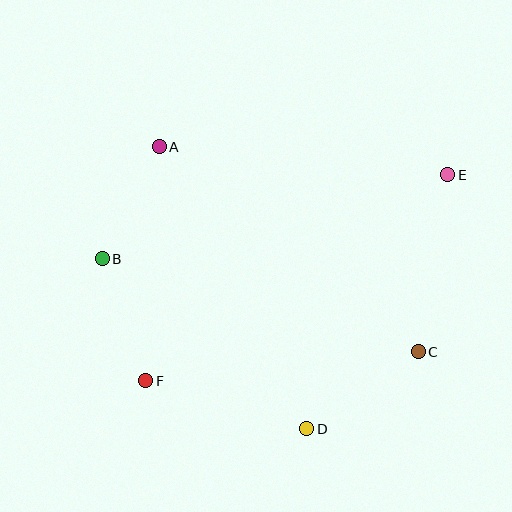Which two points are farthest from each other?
Points E and F are farthest from each other.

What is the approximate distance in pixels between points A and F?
The distance between A and F is approximately 234 pixels.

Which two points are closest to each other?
Points A and B are closest to each other.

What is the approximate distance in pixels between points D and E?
The distance between D and E is approximately 291 pixels.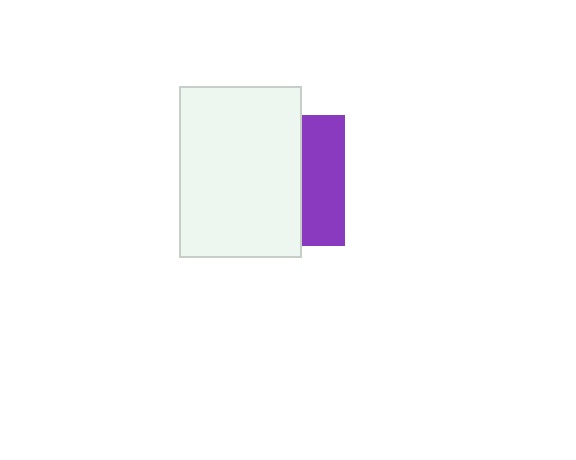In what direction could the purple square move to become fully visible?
The purple square could move right. That would shift it out from behind the white rectangle entirely.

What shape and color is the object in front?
The object in front is a white rectangle.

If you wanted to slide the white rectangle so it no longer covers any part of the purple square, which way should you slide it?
Slide it left — that is the most direct way to separate the two shapes.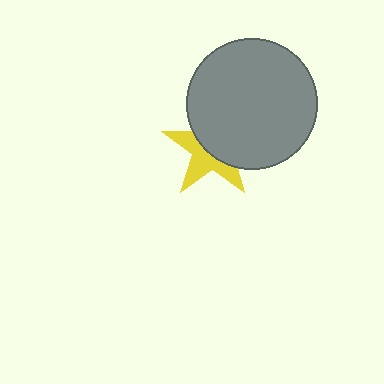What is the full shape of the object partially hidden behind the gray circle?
The partially hidden object is a yellow star.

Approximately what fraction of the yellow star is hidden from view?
Roughly 53% of the yellow star is hidden behind the gray circle.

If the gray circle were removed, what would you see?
You would see the complete yellow star.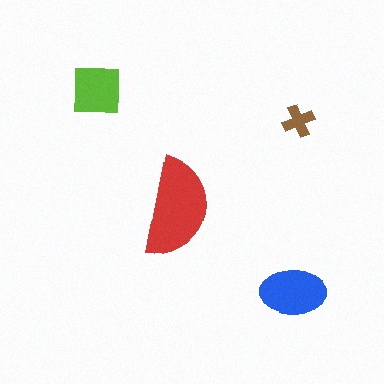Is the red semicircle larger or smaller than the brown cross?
Larger.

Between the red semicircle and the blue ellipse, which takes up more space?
The red semicircle.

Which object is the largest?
The red semicircle.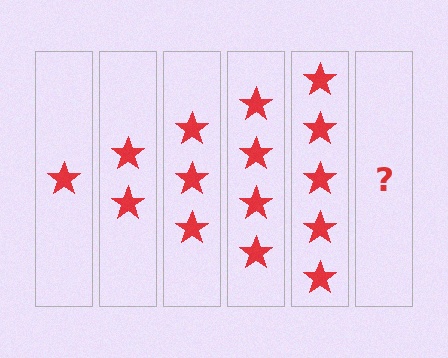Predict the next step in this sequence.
The next step is 6 stars.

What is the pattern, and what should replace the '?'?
The pattern is that each step adds one more star. The '?' should be 6 stars.